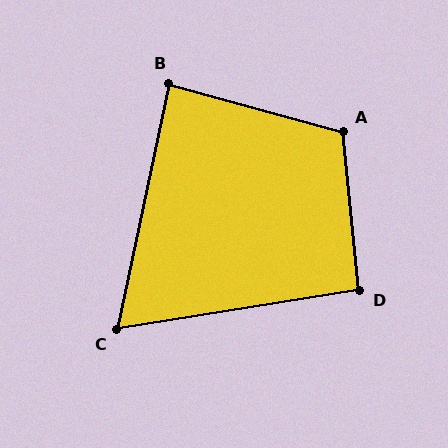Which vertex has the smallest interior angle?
C, at approximately 69 degrees.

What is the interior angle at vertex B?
Approximately 87 degrees (approximately right).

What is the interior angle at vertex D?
Approximately 93 degrees (approximately right).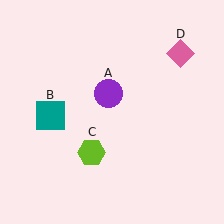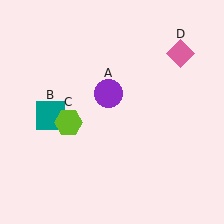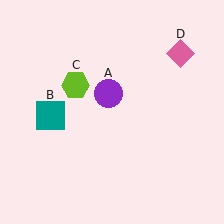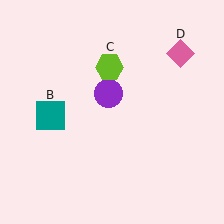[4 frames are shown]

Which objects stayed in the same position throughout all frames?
Purple circle (object A) and teal square (object B) and pink diamond (object D) remained stationary.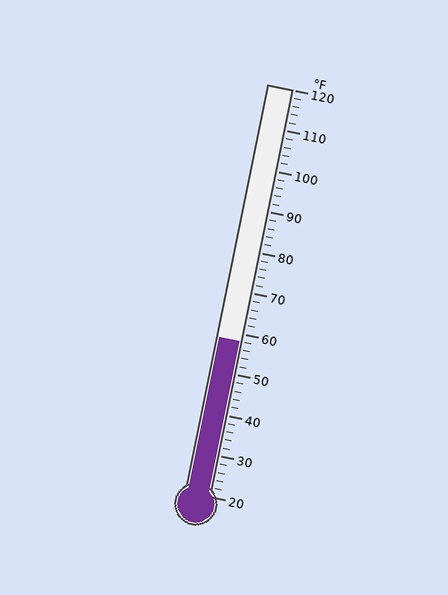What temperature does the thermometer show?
The thermometer shows approximately 58°F.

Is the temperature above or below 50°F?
The temperature is above 50°F.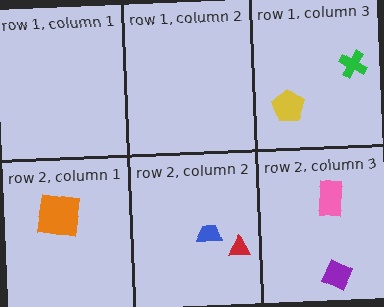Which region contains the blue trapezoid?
The row 2, column 2 region.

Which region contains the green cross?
The row 1, column 3 region.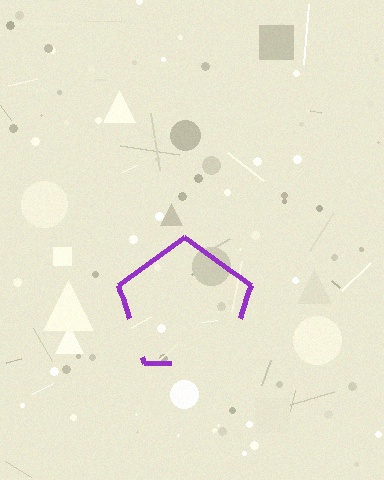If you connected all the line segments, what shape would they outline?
They would outline a pentagon.